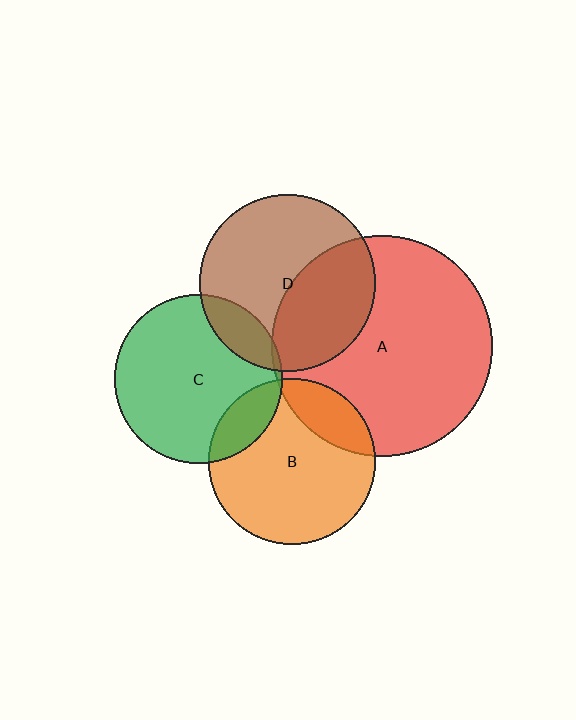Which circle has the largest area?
Circle A (red).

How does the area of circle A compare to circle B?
Approximately 1.8 times.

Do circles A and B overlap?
Yes.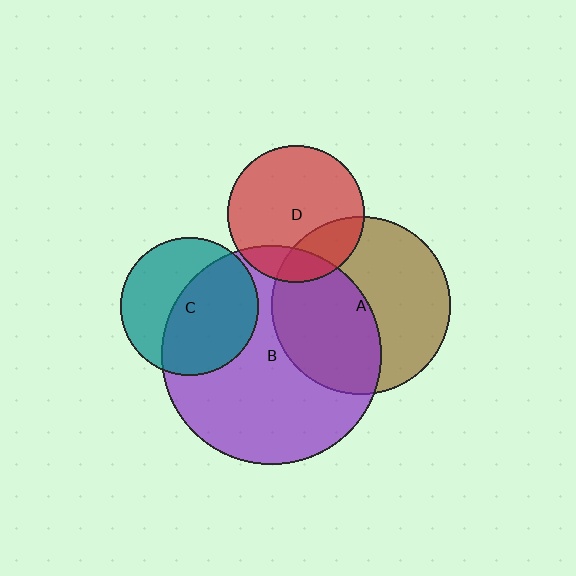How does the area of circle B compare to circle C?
Approximately 2.5 times.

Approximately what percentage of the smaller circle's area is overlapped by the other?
Approximately 25%.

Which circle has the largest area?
Circle B (purple).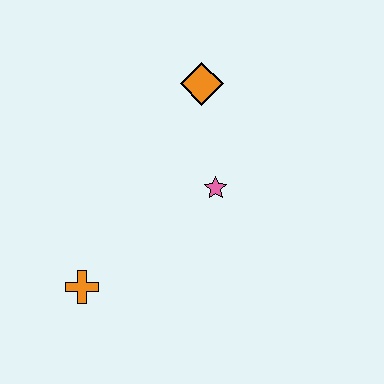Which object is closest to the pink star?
The orange diamond is closest to the pink star.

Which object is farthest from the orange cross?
The orange diamond is farthest from the orange cross.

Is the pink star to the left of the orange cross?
No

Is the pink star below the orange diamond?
Yes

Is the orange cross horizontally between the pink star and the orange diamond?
No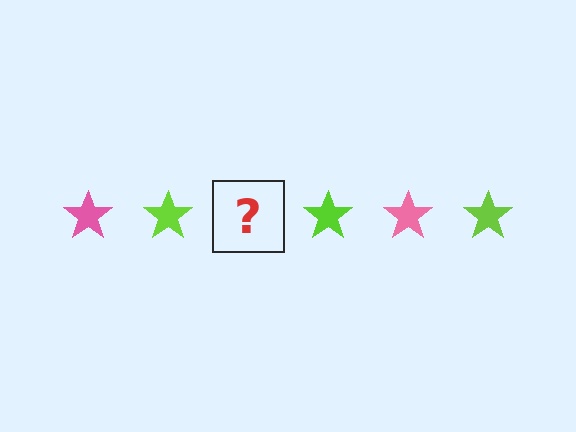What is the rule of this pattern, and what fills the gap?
The rule is that the pattern cycles through pink, lime stars. The gap should be filled with a pink star.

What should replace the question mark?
The question mark should be replaced with a pink star.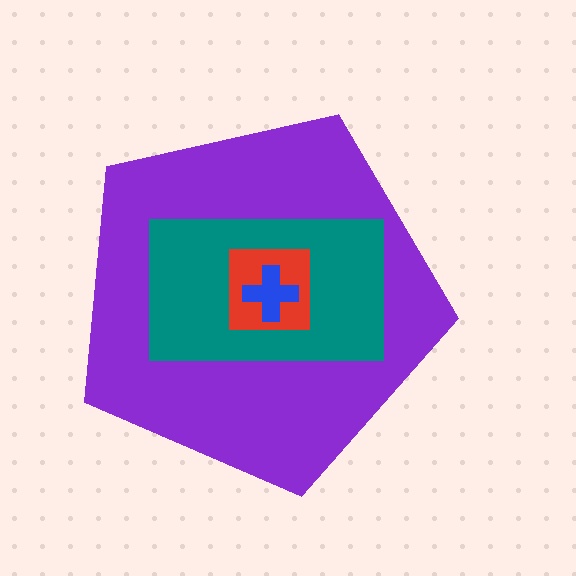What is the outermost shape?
The purple pentagon.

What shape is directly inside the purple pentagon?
The teal rectangle.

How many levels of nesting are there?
4.